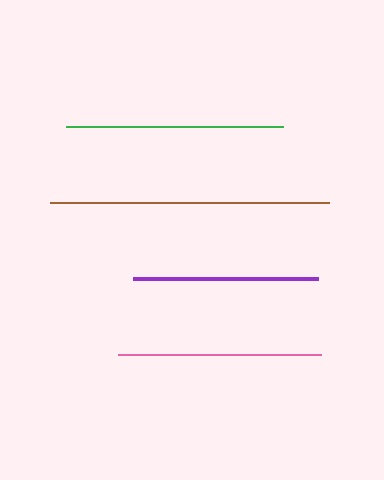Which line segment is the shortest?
The purple line is the shortest at approximately 185 pixels.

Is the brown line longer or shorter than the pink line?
The brown line is longer than the pink line.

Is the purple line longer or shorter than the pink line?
The pink line is longer than the purple line.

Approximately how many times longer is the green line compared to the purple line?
The green line is approximately 1.2 times the length of the purple line.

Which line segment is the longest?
The brown line is the longest at approximately 279 pixels.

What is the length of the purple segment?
The purple segment is approximately 185 pixels long.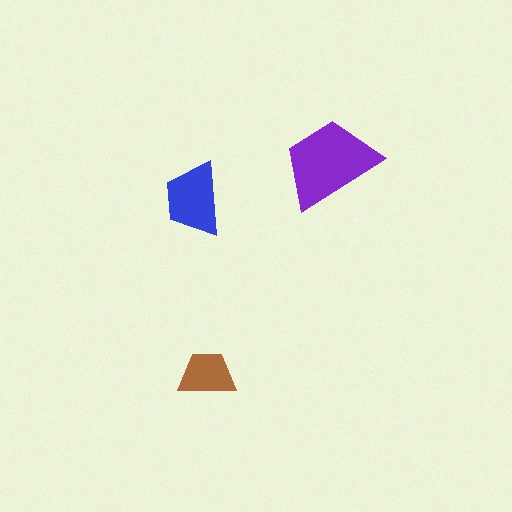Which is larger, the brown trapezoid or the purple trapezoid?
The purple one.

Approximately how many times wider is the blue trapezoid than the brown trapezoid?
About 1.5 times wider.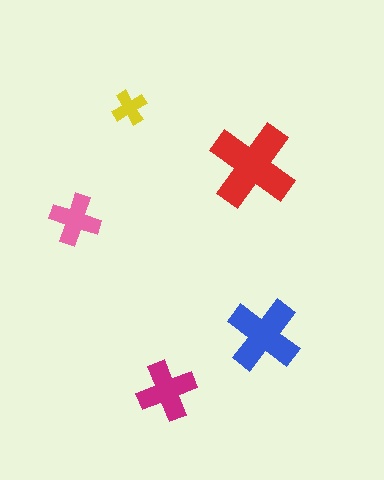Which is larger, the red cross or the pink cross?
The red one.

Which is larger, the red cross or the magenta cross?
The red one.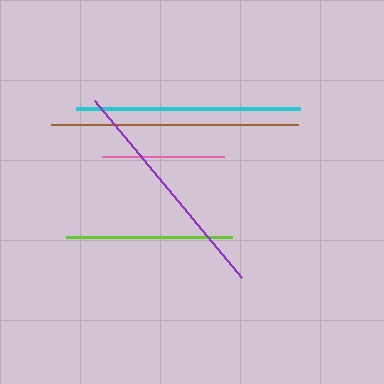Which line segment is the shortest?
The pink line is the shortest at approximately 122 pixels.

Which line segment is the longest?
The brown line is the longest at approximately 246 pixels.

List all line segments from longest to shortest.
From longest to shortest: brown, purple, cyan, lime, pink.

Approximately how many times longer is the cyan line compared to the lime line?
The cyan line is approximately 1.3 times the length of the lime line.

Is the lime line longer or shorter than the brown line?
The brown line is longer than the lime line.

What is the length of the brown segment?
The brown segment is approximately 246 pixels long.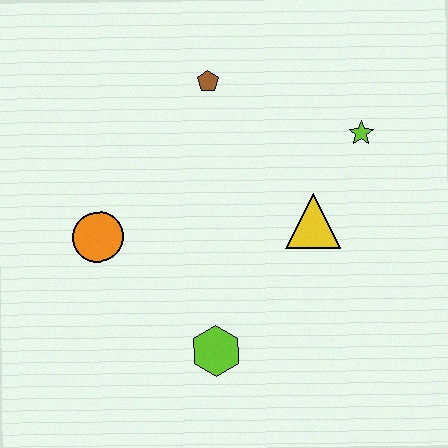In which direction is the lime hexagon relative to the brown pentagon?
The lime hexagon is below the brown pentagon.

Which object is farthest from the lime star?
The orange circle is farthest from the lime star.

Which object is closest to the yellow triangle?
The lime star is closest to the yellow triangle.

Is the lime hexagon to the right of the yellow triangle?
No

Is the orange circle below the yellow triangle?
Yes